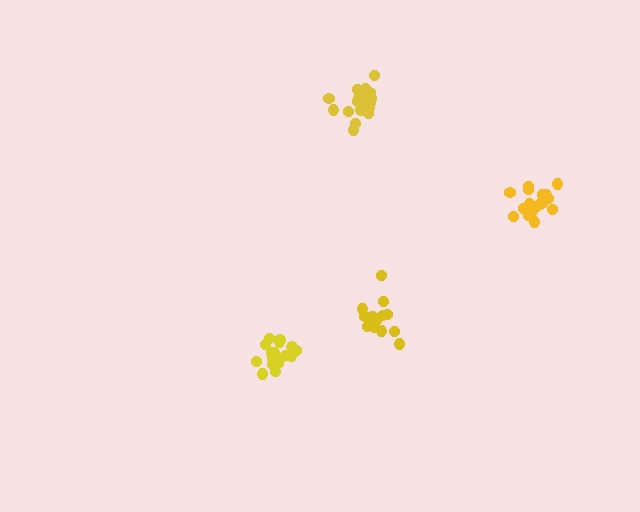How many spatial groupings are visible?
There are 4 spatial groupings.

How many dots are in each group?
Group 1: 18 dots, Group 2: 18 dots, Group 3: 17 dots, Group 4: 15 dots (68 total).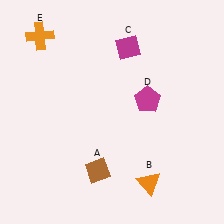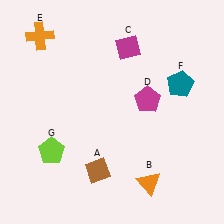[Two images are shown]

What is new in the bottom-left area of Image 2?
A lime pentagon (G) was added in the bottom-left area of Image 2.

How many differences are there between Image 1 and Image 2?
There are 2 differences between the two images.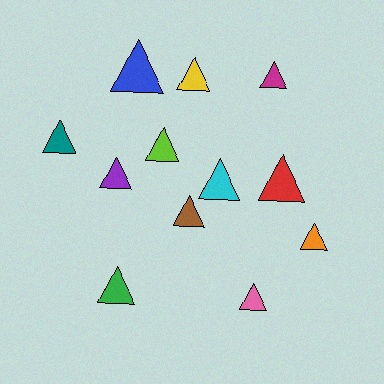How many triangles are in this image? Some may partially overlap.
There are 12 triangles.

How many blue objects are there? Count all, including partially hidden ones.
There is 1 blue object.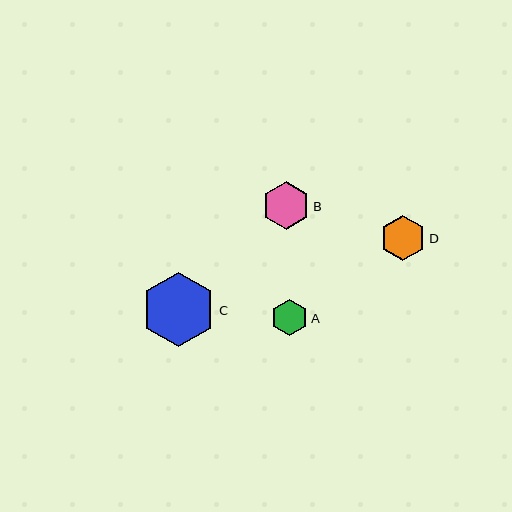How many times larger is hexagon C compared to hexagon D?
Hexagon C is approximately 1.6 times the size of hexagon D.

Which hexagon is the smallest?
Hexagon A is the smallest with a size of approximately 36 pixels.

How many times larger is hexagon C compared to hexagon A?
Hexagon C is approximately 2.1 times the size of hexagon A.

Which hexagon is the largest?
Hexagon C is the largest with a size of approximately 75 pixels.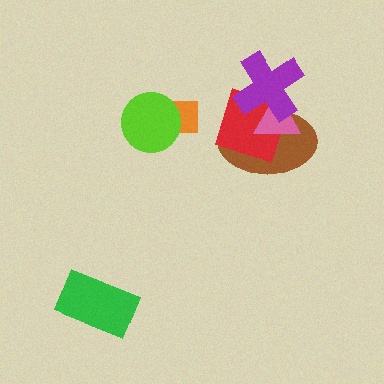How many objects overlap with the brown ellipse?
3 objects overlap with the brown ellipse.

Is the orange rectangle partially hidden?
Yes, it is partially covered by another shape.